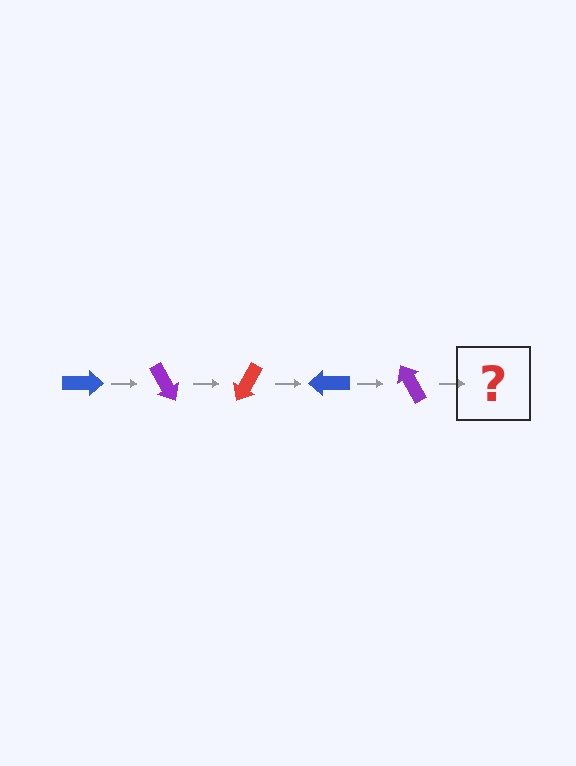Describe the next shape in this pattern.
It should be a red arrow, rotated 300 degrees from the start.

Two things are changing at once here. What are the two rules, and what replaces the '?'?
The two rules are that it rotates 60 degrees each step and the color cycles through blue, purple, and red. The '?' should be a red arrow, rotated 300 degrees from the start.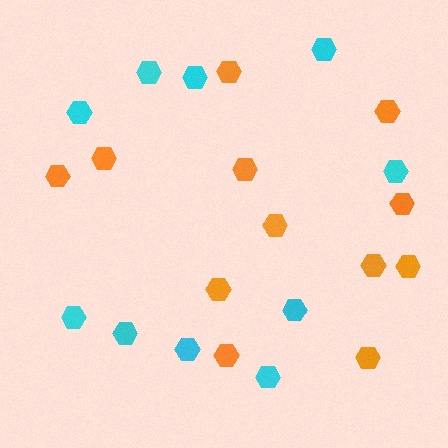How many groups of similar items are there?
There are 2 groups: one group of cyan hexagons (10) and one group of orange hexagons (12).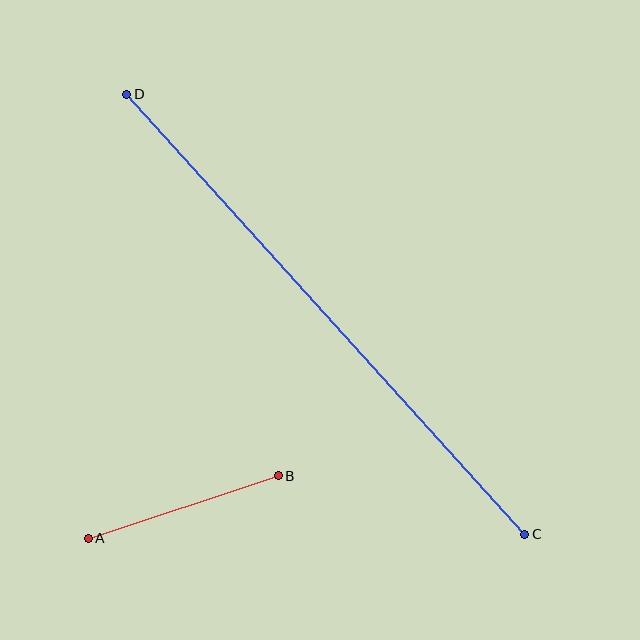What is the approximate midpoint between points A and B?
The midpoint is at approximately (183, 507) pixels.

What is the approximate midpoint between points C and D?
The midpoint is at approximately (326, 314) pixels.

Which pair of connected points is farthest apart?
Points C and D are farthest apart.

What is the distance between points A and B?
The distance is approximately 200 pixels.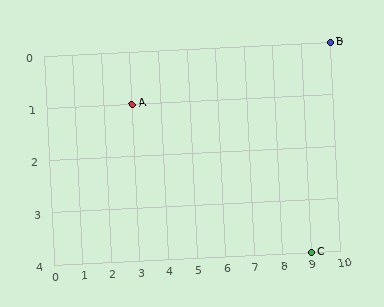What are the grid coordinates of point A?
Point A is at grid coordinates (3, 1).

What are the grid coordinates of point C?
Point C is at grid coordinates (9, 4).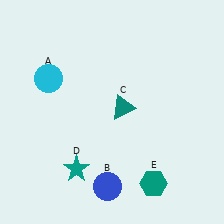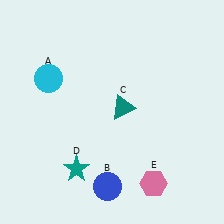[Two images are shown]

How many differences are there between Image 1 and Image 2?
There is 1 difference between the two images.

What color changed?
The hexagon (E) changed from teal in Image 1 to pink in Image 2.